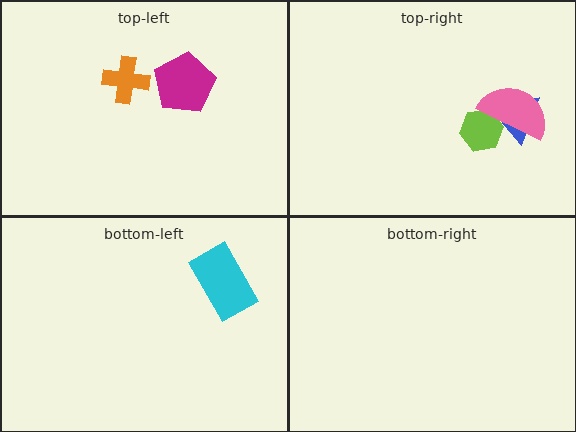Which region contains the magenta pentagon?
The top-left region.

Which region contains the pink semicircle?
The top-right region.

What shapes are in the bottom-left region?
The cyan rectangle.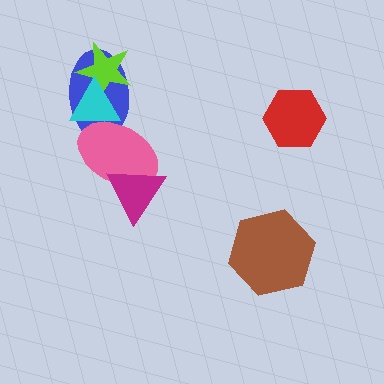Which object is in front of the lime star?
The cyan triangle is in front of the lime star.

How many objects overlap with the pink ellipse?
3 objects overlap with the pink ellipse.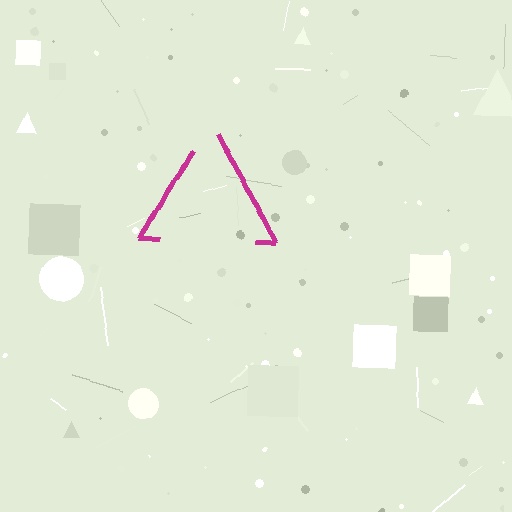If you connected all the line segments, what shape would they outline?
They would outline a triangle.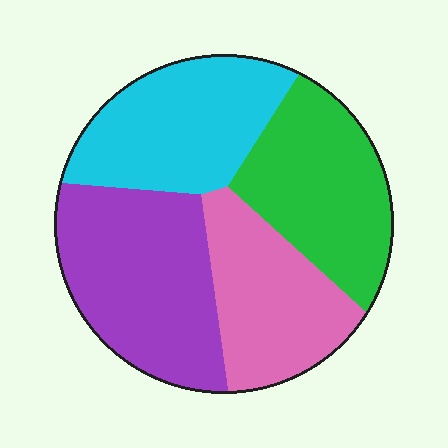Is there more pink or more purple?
Purple.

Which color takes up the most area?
Purple, at roughly 30%.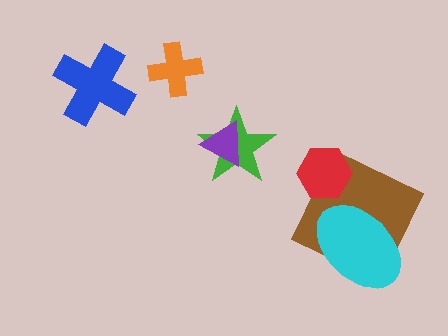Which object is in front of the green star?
The purple triangle is in front of the green star.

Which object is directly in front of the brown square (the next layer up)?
The red hexagon is directly in front of the brown square.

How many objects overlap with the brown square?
2 objects overlap with the brown square.